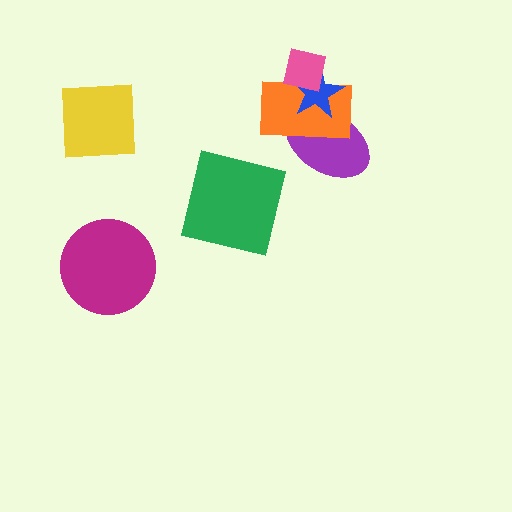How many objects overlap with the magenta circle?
0 objects overlap with the magenta circle.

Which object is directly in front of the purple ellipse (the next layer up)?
The orange rectangle is directly in front of the purple ellipse.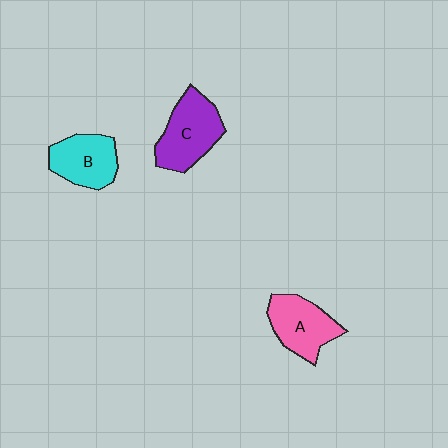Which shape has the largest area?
Shape C (purple).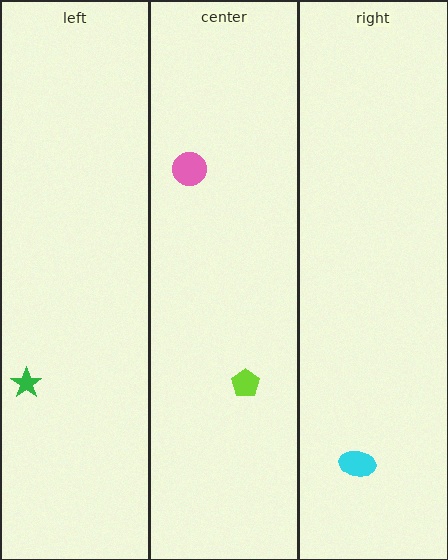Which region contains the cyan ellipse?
The right region.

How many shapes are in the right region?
1.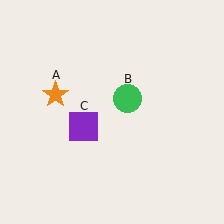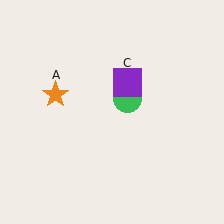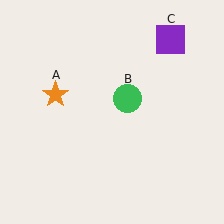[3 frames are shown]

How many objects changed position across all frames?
1 object changed position: purple square (object C).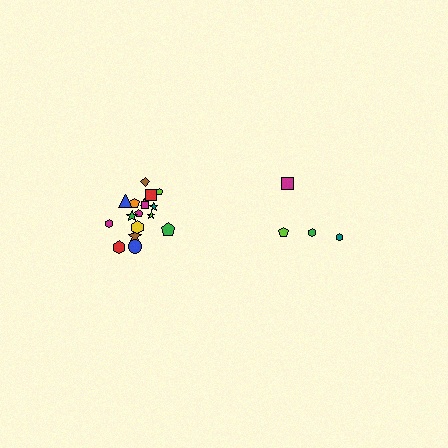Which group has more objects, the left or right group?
The left group.